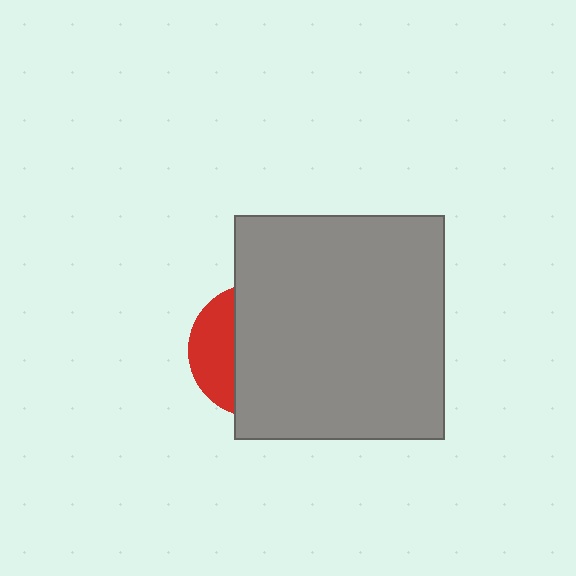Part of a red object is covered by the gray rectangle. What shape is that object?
It is a circle.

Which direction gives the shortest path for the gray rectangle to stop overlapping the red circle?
Moving right gives the shortest separation.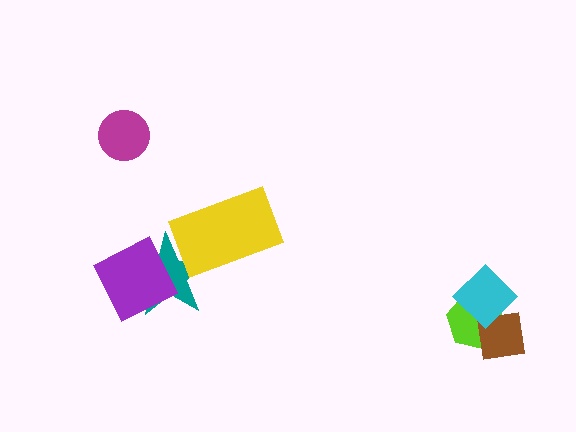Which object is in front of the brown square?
The cyan diamond is in front of the brown square.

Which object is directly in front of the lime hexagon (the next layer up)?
The brown square is directly in front of the lime hexagon.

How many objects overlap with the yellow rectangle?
1 object overlaps with the yellow rectangle.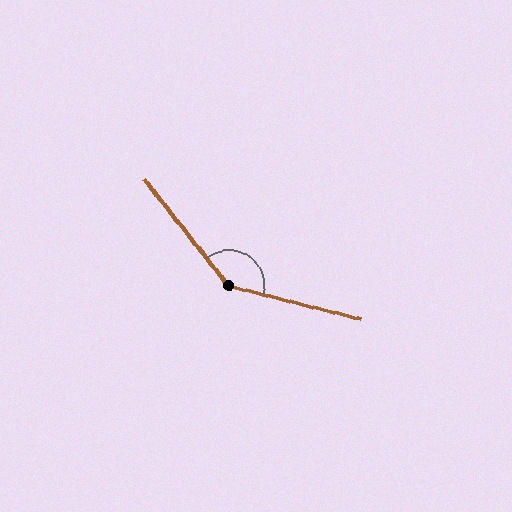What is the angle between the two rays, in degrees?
Approximately 143 degrees.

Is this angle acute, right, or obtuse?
It is obtuse.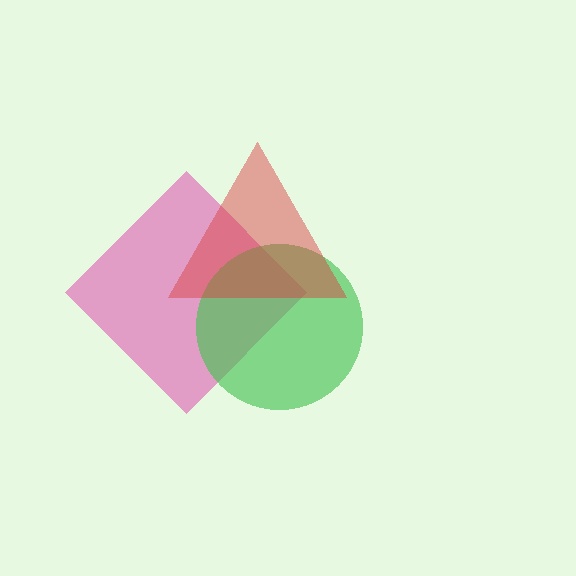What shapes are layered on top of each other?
The layered shapes are: a magenta diamond, a green circle, a red triangle.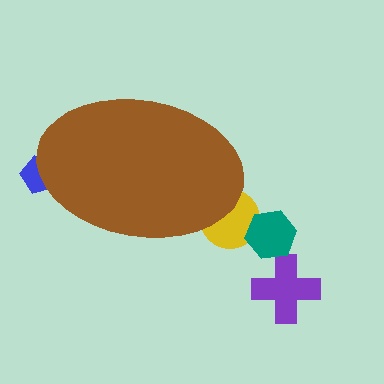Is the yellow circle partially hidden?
Yes, the yellow circle is partially hidden behind the brown ellipse.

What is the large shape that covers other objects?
A brown ellipse.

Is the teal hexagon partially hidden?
No, the teal hexagon is fully visible.